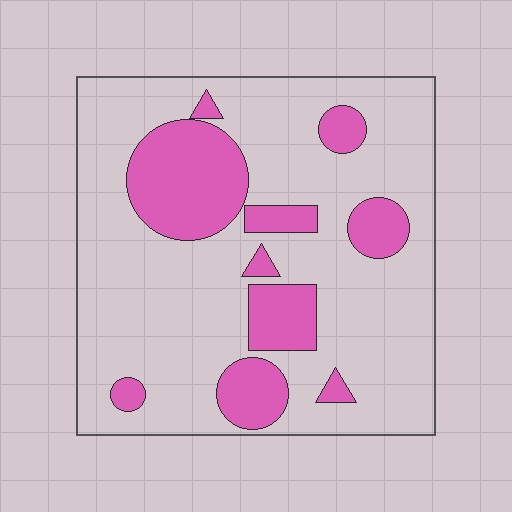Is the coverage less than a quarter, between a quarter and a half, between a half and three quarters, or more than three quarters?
Less than a quarter.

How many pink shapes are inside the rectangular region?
10.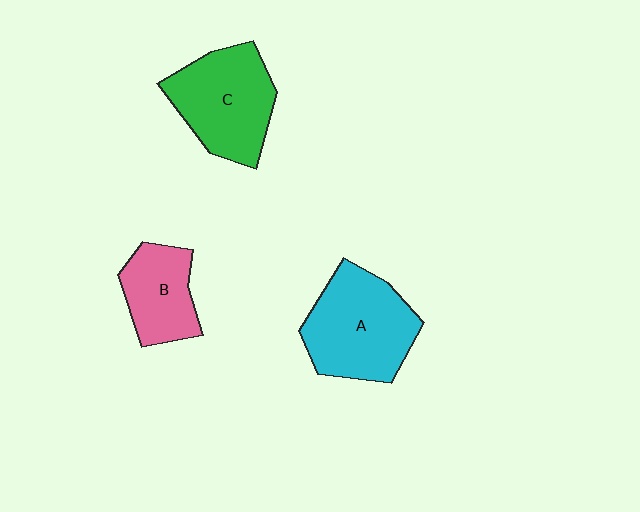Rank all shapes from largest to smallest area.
From largest to smallest: A (cyan), C (green), B (pink).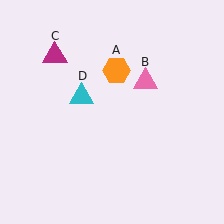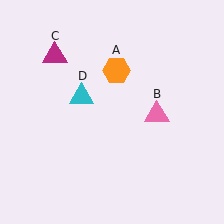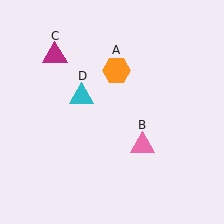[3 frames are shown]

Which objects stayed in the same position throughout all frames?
Orange hexagon (object A) and magenta triangle (object C) and cyan triangle (object D) remained stationary.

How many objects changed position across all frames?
1 object changed position: pink triangle (object B).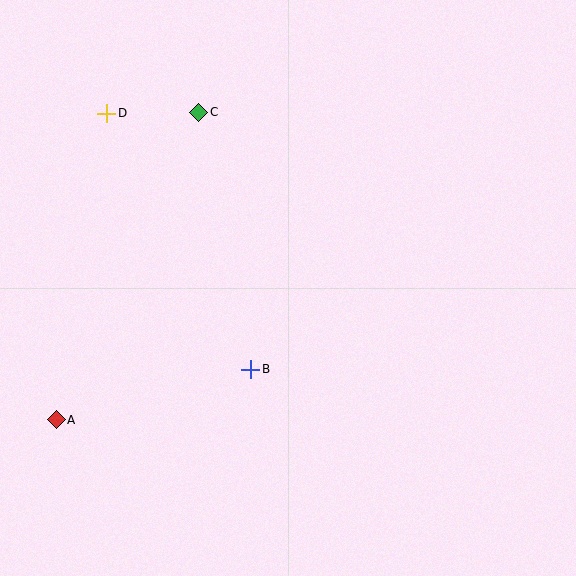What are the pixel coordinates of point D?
Point D is at (107, 113).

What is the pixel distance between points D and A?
The distance between D and A is 311 pixels.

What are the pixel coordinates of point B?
Point B is at (251, 369).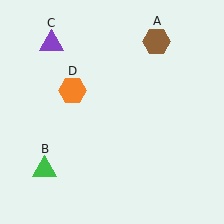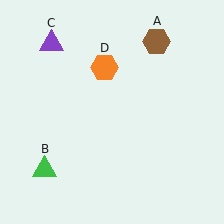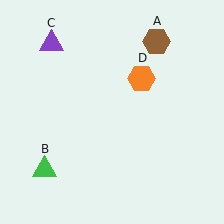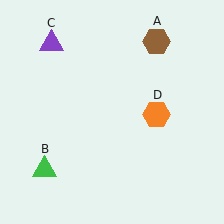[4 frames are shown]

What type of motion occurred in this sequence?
The orange hexagon (object D) rotated clockwise around the center of the scene.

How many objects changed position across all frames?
1 object changed position: orange hexagon (object D).